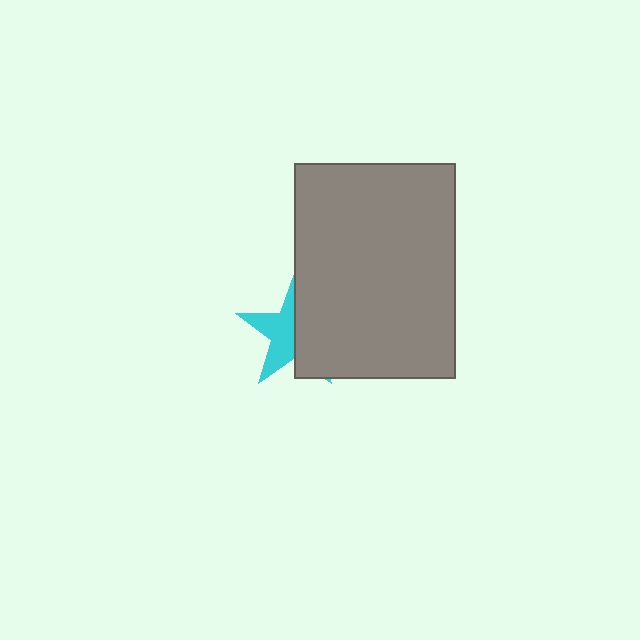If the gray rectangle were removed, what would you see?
You would see the complete cyan star.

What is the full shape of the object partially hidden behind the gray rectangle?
The partially hidden object is a cyan star.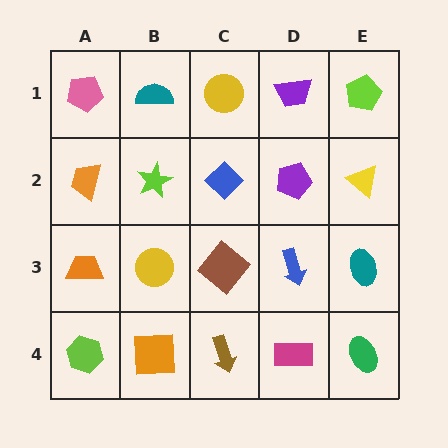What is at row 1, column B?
A teal semicircle.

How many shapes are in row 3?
5 shapes.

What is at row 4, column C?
A brown arrow.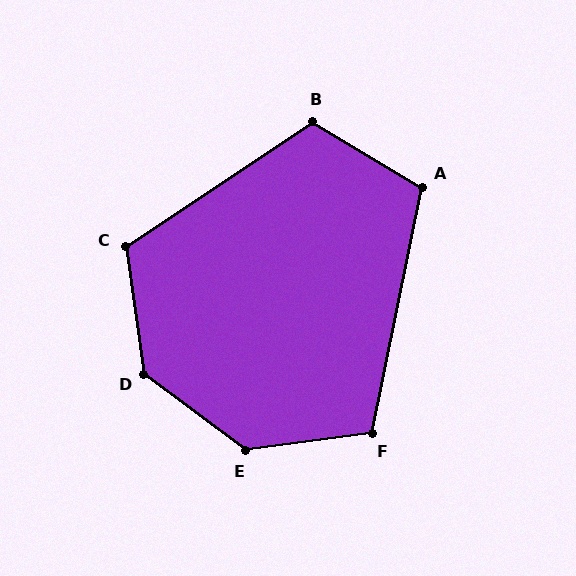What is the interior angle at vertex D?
Approximately 135 degrees (obtuse).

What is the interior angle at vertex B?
Approximately 116 degrees (obtuse).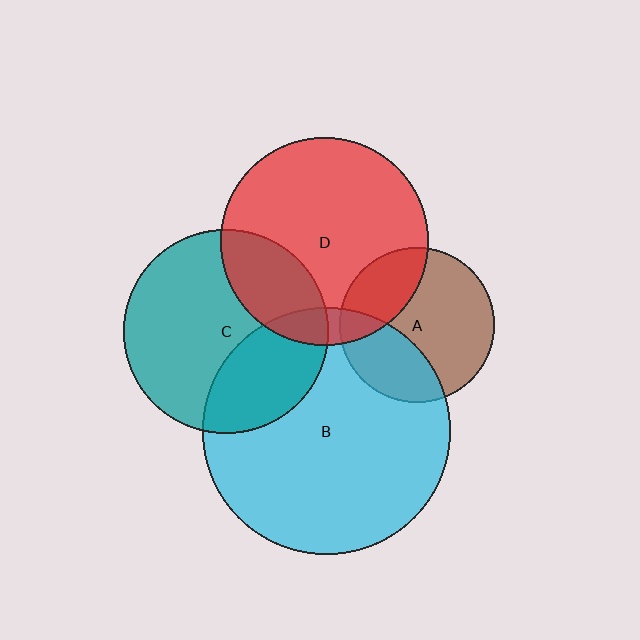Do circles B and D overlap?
Yes.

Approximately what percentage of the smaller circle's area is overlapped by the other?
Approximately 10%.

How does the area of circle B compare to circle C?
Approximately 1.5 times.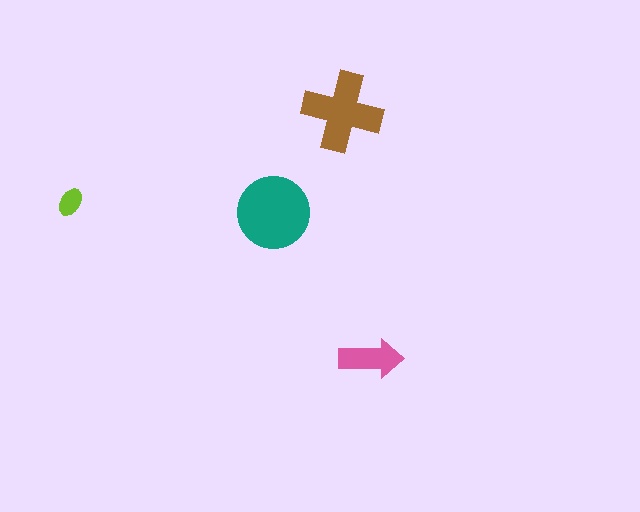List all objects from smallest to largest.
The lime ellipse, the pink arrow, the brown cross, the teal circle.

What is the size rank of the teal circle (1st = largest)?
1st.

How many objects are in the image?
There are 4 objects in the image.